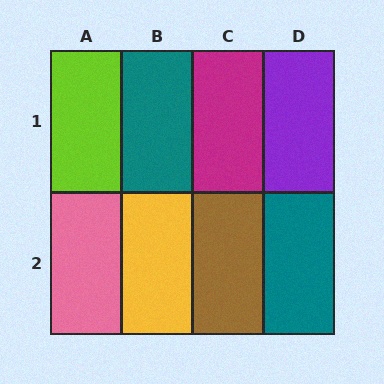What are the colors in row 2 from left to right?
Pink, yellow, brown, teal.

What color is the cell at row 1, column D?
Purple.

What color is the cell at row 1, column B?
Teal.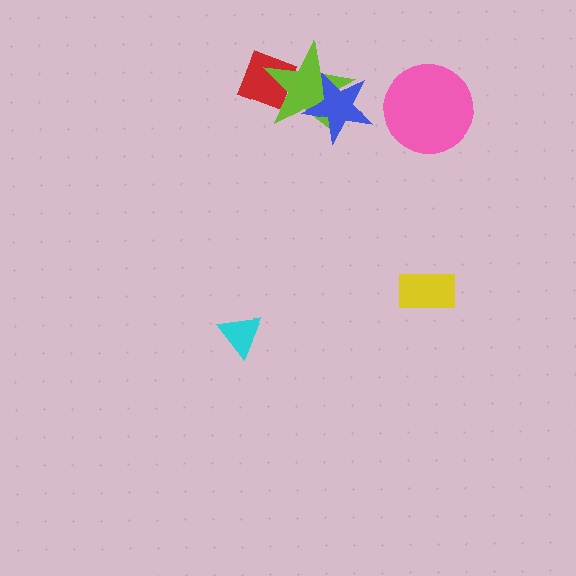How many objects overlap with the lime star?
2 objects overlap with the lime star.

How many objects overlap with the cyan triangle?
0 objects overlap with the cyan triangle.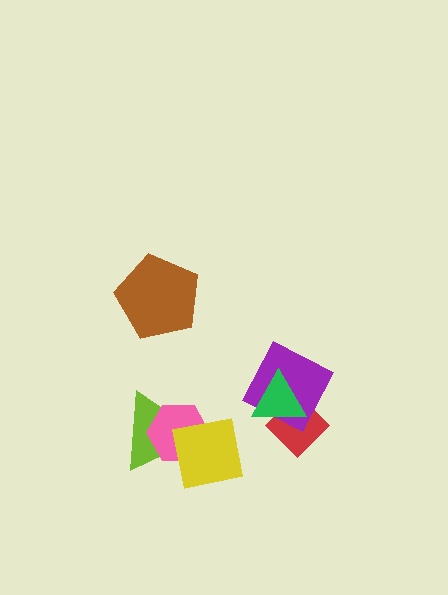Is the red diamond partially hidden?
Yes, it is partially covered by another shape.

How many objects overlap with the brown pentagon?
0 objects overlap with the brown pentagon.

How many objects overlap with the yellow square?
2 objects overlap with the yellow square.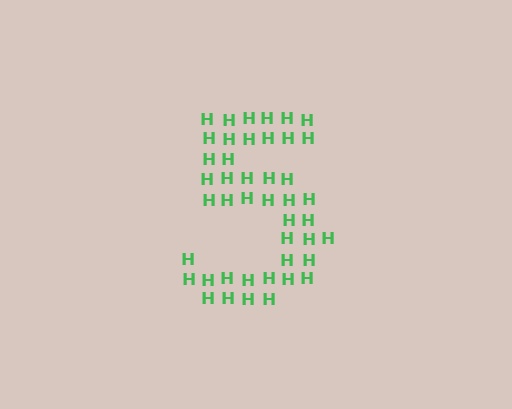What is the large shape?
The large shape is the digit 5.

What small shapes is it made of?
It is made of small letter H's.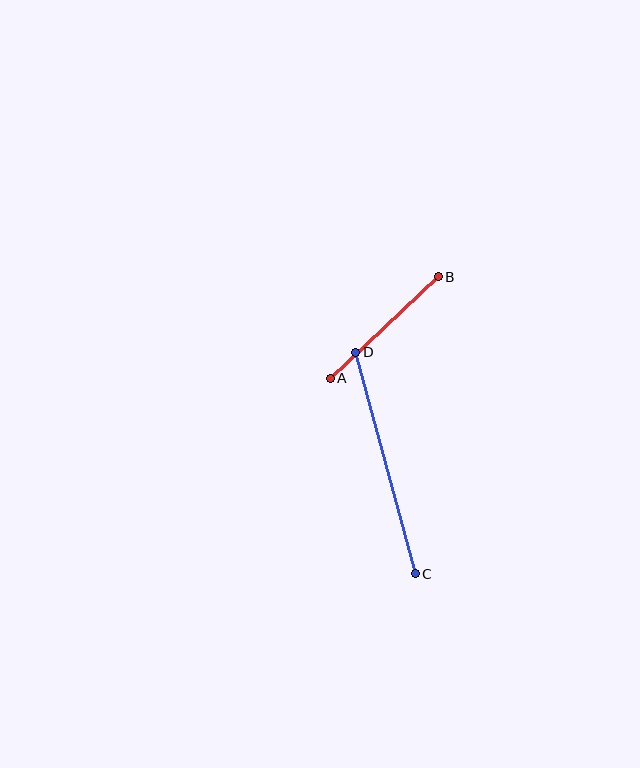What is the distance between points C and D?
The distance is approximately 229 pixels.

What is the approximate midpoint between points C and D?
The midpoint is at approximately (386, 463) pixels.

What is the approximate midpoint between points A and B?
The midpoint is at approximately (384, 327) pixels.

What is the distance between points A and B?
The distance is approximately 148 pixels.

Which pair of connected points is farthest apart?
Points C and D are farthest apart.